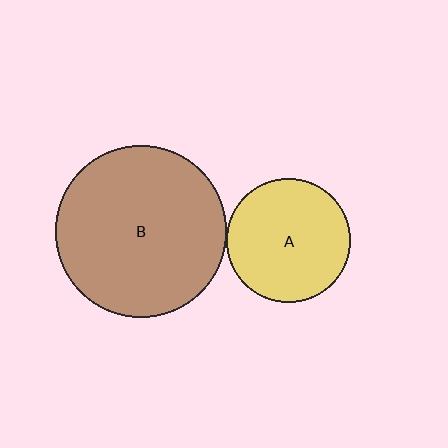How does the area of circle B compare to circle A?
Approximately 1.9 times.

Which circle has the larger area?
Circle B (brown).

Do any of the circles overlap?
No, none of the circles overlap.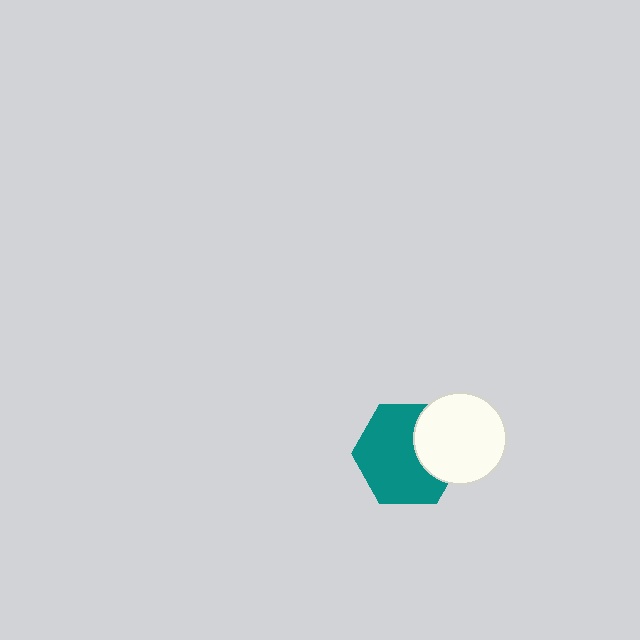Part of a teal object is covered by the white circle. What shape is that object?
It is a hexagon.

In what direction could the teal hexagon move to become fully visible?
The teal hexagon could move left. That would shift it out from behind the white circle entirely.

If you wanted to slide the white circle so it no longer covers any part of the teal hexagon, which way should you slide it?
Slide it right — that is the most direct way to separate the two shapes.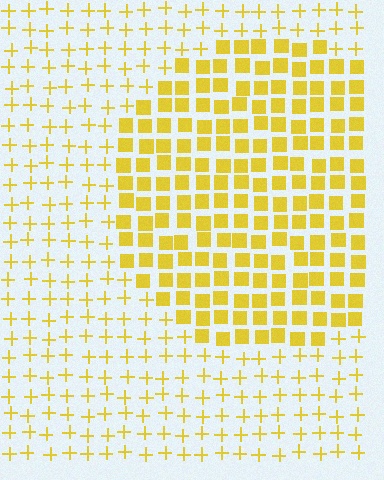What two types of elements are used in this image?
The image uses squares inside the circle region and plus signs outside it.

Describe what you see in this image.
The image is filled with small yellow elements arranged in a uniform grid. A circle-shaped region contains squares, while the surrounding area contains plus signs. The boundary is defined purely by the change in element shape.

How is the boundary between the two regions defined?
The boundary is defined by a change in element shape: squares inside vs. plus signs outside. All elements share the same color and spacing.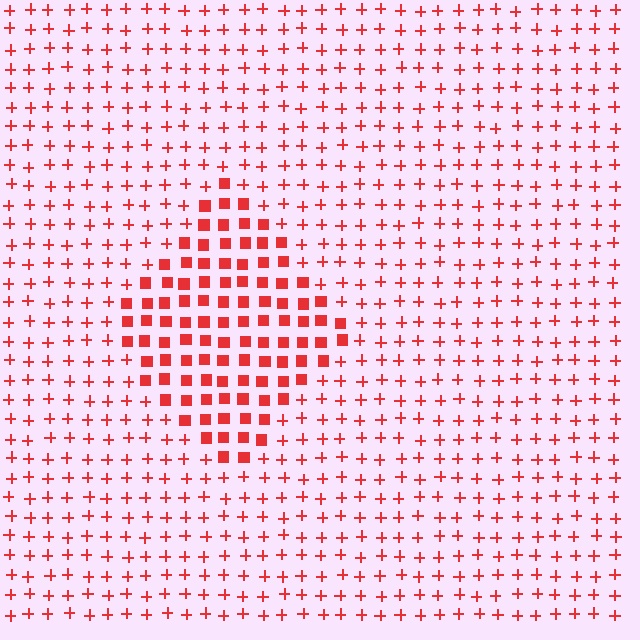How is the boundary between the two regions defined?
The boundary is defined by a change in element shape: squares inside vs. plus signs outside. All elements share the same color and spacing.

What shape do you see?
I see a diamond.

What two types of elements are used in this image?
The image uses squares inside the diamond region and plus signs outside it.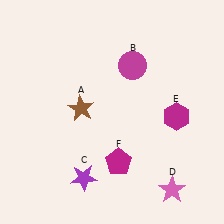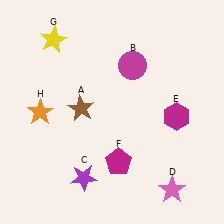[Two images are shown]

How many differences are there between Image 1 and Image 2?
There are 2 differences between the two images.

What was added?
A yellow star (G), an orange star (H) were added in Image 2.